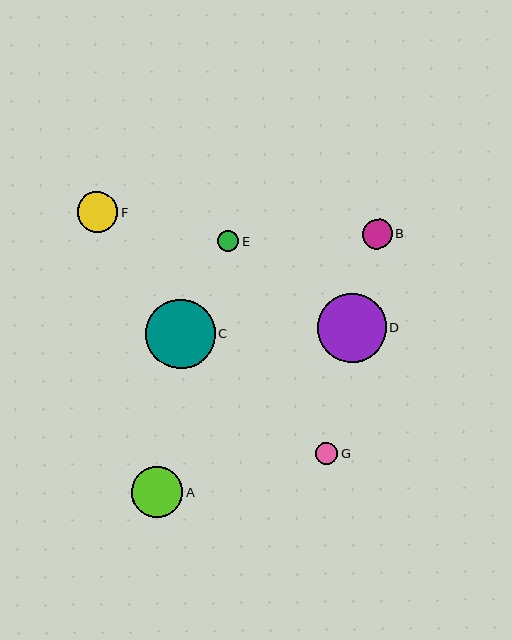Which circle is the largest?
Circle C is the largest with a size of approximately 69 pixels.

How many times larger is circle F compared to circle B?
Circle F is approximately 1.4 times the size of circle B.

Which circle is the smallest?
Circle E is the smallest with a size of approximately 21 pixels.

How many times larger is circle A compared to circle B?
Circle A is approximately 1.7 times the size of circle B.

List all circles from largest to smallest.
From largest to smallest: C, D, A, F, B, G, E.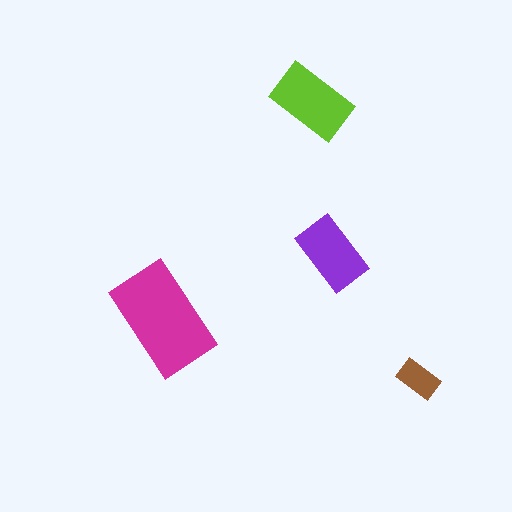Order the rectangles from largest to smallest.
the magenta one, the lime one, the purple one, the brown one.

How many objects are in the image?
There are 4 objects in the image.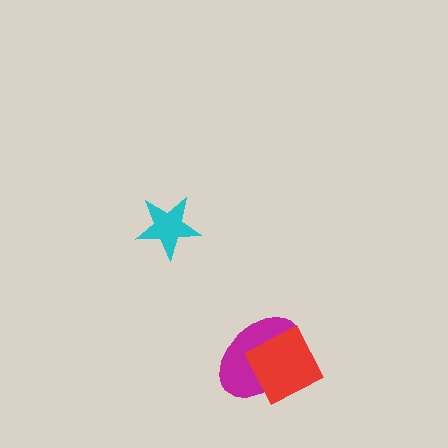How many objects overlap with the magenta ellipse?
1 object overlaps with the magenta ellipse.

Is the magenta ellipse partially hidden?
Yes, it is partially covered by another shape.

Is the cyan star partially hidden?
No, no other shape covers it.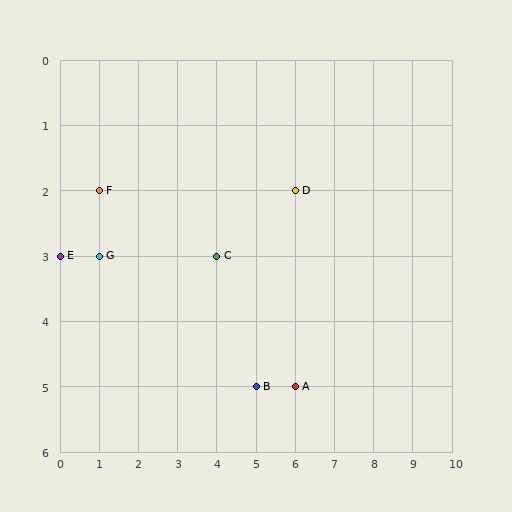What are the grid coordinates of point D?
Point D is at grid coordinates (6, 2).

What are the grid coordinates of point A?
Point A is at grid coordinates (6, 5).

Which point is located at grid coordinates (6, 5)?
Point A is at (6, 5).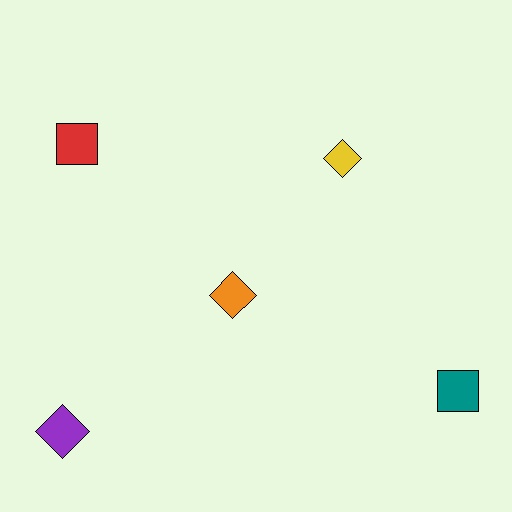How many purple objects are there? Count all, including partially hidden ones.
There is 1 purple object.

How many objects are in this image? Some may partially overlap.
There are 5 objects.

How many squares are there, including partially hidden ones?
There are 2 squares.